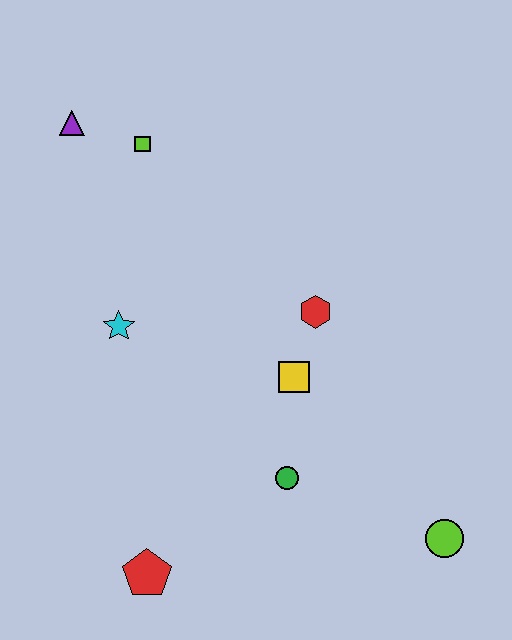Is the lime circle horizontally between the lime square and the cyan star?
No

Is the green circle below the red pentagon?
No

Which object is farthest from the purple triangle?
The lime circle is farthest from the purple triangle.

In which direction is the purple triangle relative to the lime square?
The purple triangle is to the left of the lime square.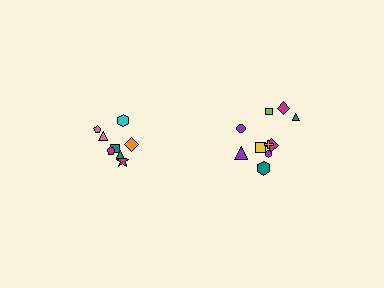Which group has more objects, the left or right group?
The right group.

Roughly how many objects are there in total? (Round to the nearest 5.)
Roughly 20 objects in total.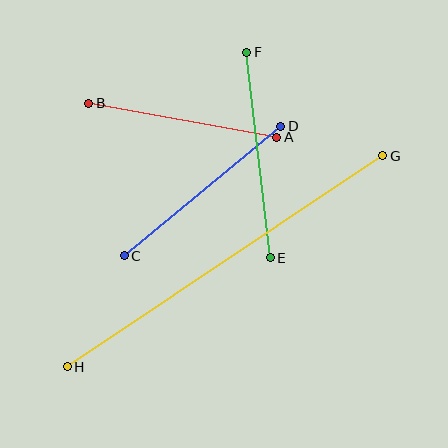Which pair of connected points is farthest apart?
Points G and H are farthest apart.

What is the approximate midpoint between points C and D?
The midpoint is at approximately (203, 191) pixels.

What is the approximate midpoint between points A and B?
The midpoint is at approximately (183, 120) pixels.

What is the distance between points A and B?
The distance is approximately 191 pixels.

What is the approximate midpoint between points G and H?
The midpoint is at approximately (225, 261) pixels.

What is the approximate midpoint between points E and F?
The midpoint is at approximately (258, 155) pixels.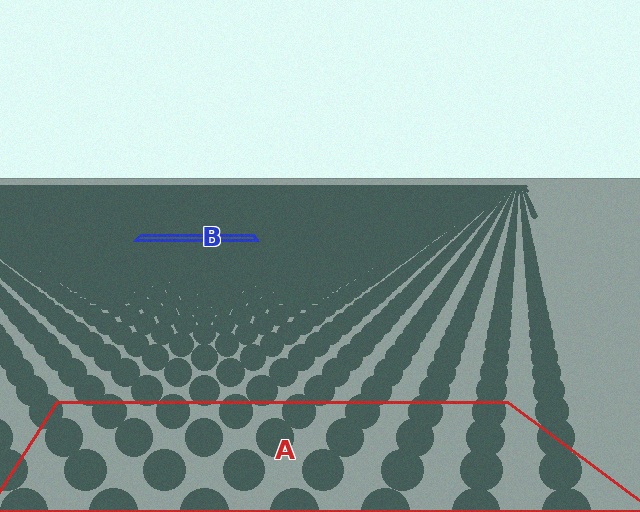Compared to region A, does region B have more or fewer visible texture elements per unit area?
Region B has more texture elements per unit area — they are packed more densely because it is farther away.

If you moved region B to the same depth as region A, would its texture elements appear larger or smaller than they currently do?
They would appear larger. At a closer depth, the same texture elements are projected at a bigger on-screen size.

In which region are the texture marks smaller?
The texture marks are smaller in region B, because it is farther away.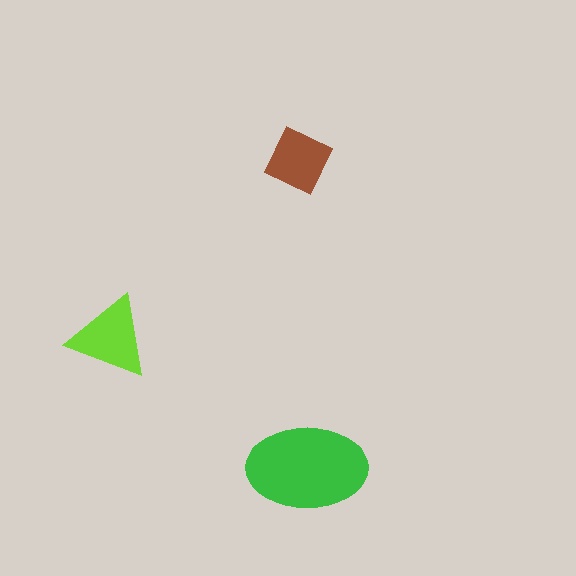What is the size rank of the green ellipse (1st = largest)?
1st.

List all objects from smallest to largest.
The brown diamond, the lime triangle, the green ellipse.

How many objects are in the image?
There are 3 objects in the image.